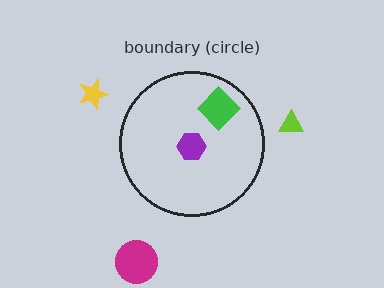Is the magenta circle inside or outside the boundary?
Outside.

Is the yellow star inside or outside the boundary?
Outside.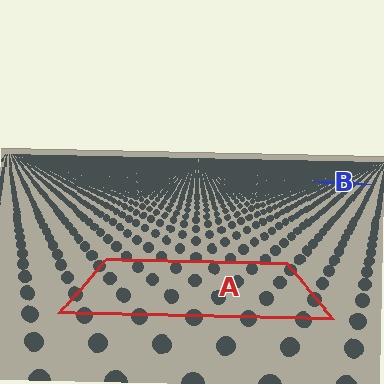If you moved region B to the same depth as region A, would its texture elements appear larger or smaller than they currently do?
They would appear larger. At a closer depth, the same texture elements are projected at a bigger on-screen size.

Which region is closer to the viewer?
Region A is closer. The texture elements there are larger and more spread out.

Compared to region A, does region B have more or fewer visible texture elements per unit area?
Region B has more texture elements per unit area — they are packed more densely because it is farther away.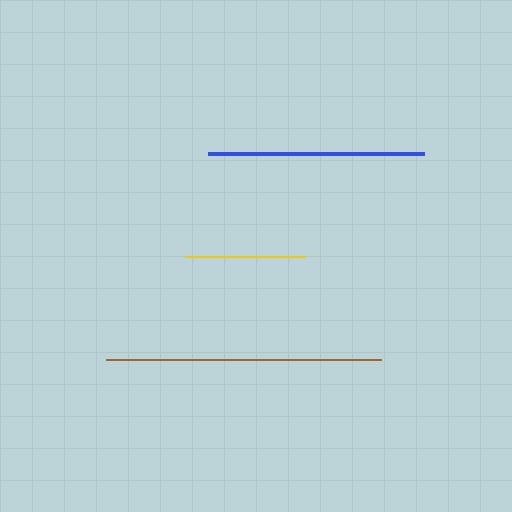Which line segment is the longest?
The brown line is the longest at approximately 274 pixels.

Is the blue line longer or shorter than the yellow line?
The blue line is longer than the yellow line.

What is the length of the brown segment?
The brown segment is approximately 274 pixels long.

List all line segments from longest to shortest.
From longest to shortest: brown, blue, yellow.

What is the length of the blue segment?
The blue segment is approximately 216 pixels long.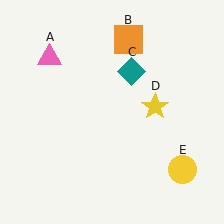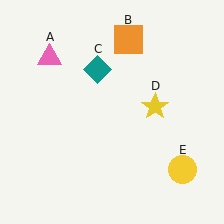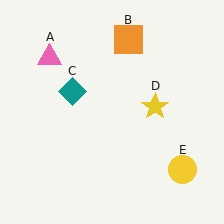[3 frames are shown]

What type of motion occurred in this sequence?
The teal diamond (object C) rotated counterclockwise around the center of the scene.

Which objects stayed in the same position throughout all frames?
Pink triangle (object A) and orange square (object B) and yellow star (object D) and yellow circle (object E) remained stationary.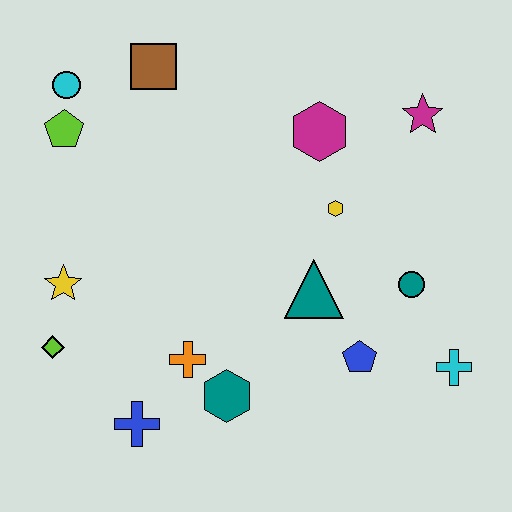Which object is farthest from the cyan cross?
The cyan circle is farthest from the cyan cross.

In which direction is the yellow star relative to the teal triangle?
The yellow star is to the left of the teal triangle.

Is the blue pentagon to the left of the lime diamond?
No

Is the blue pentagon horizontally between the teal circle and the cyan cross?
No